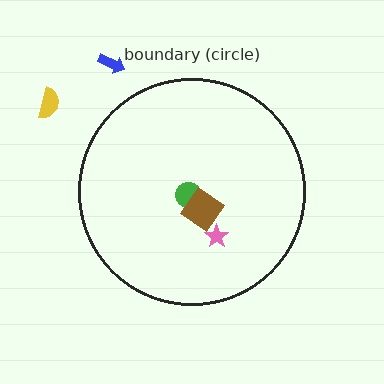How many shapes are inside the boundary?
3 inside, 2 outside.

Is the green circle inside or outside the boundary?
Inside.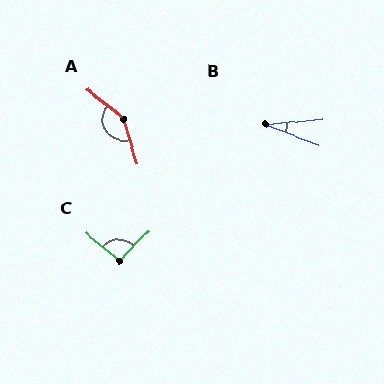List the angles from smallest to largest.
B (27°), C (96°), A (145°).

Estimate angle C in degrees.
Approximately 96 degrees.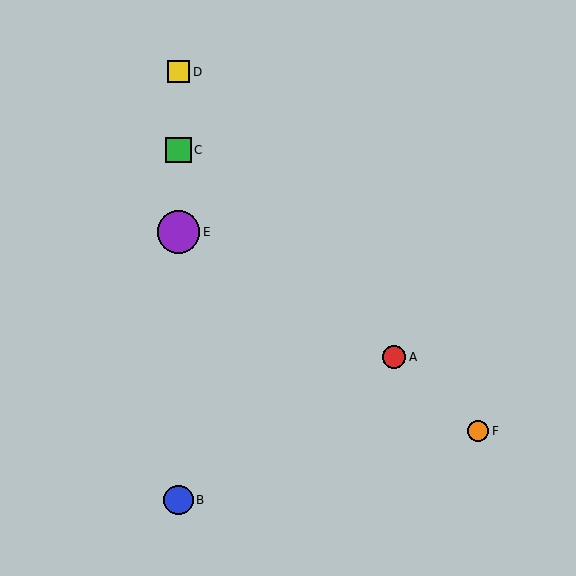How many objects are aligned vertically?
4 objects (B, C, D, E) are aligned vertically.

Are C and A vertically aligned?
No, C is at x≈179 and A is at x≈394.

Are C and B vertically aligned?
Yes, both are at x≈179.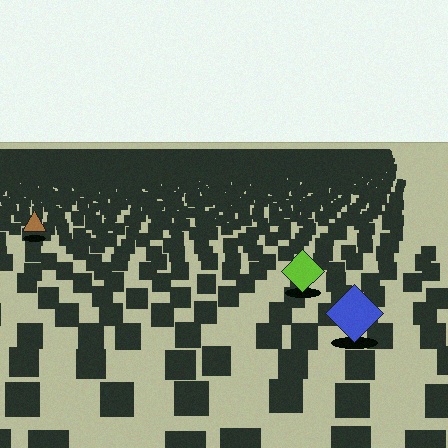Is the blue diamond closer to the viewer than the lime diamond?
Yes. The blue diamond is closer — you can tell from the texture gradient: the ground texture is coarser near it.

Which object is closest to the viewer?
The blue diamond is closest. The texture marks near it are larger and more spread out.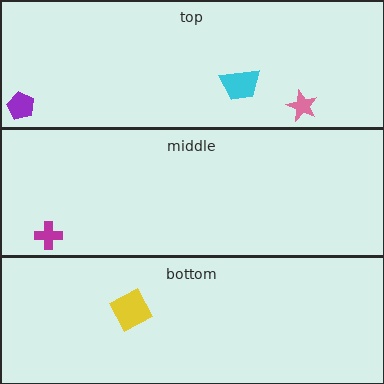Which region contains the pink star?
The top region.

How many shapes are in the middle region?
1.